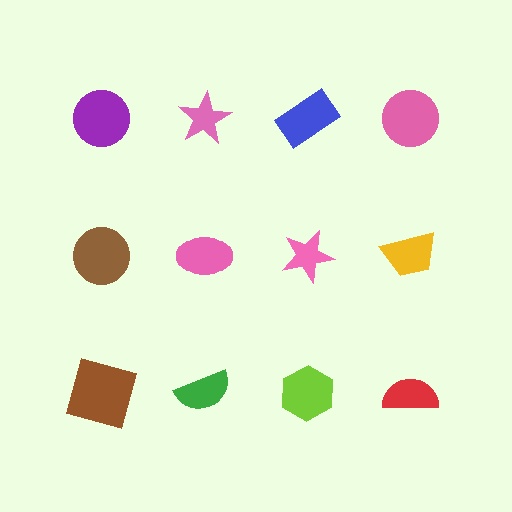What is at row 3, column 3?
A lime hexagon.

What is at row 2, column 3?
A pink star.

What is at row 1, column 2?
A pink star.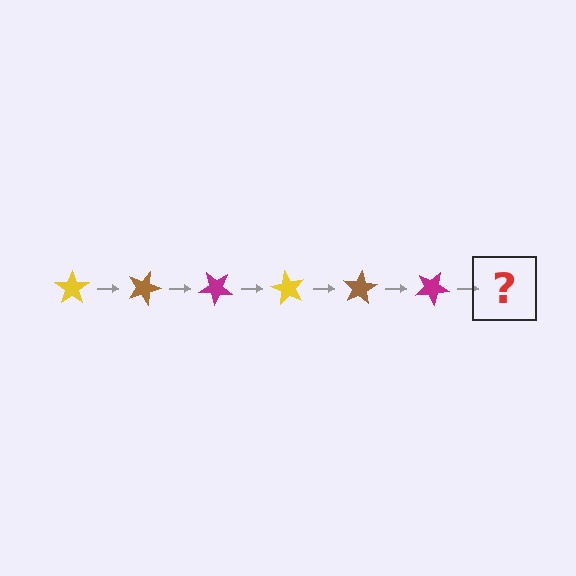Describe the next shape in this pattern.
It should be a yellow star, rotated 120 degrees from the start.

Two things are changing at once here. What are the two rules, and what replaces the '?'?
The two rules are that it rotates 20 degrees each step and the color cycles through yellow, brown, and magenta. The '?' should be a yellow star, rotated 120 degrees from the start.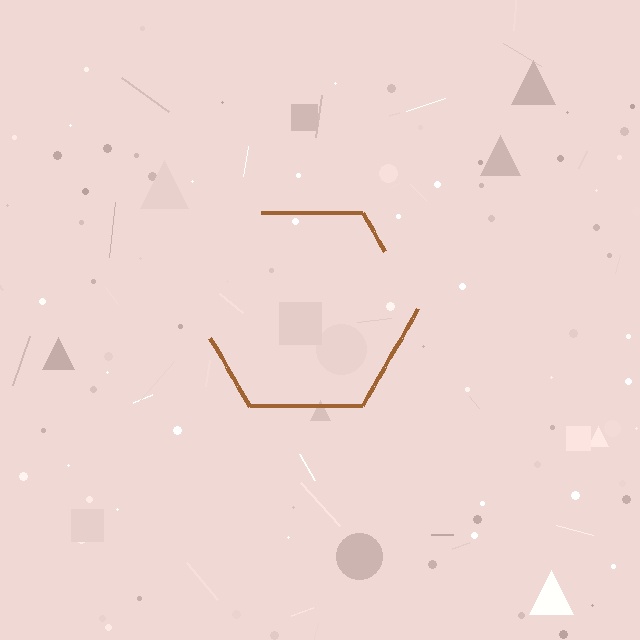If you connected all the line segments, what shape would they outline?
They would outline a hexagon.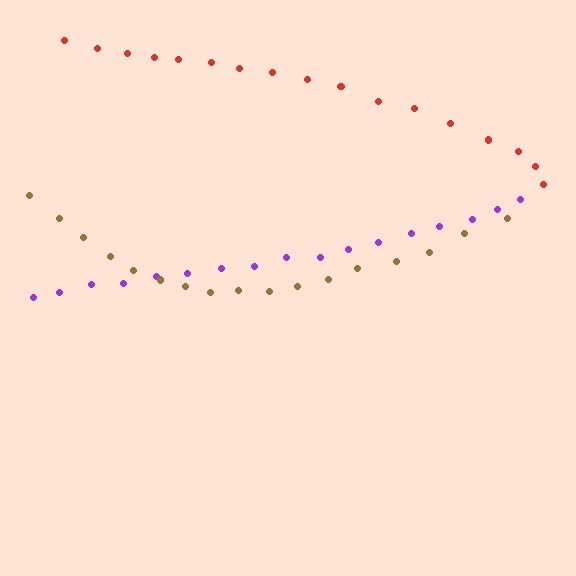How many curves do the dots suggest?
There are 3 distinct paths.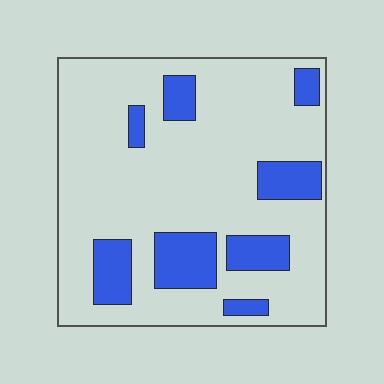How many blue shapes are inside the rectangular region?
8.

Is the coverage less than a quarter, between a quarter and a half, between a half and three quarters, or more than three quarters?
Less than a quarter.